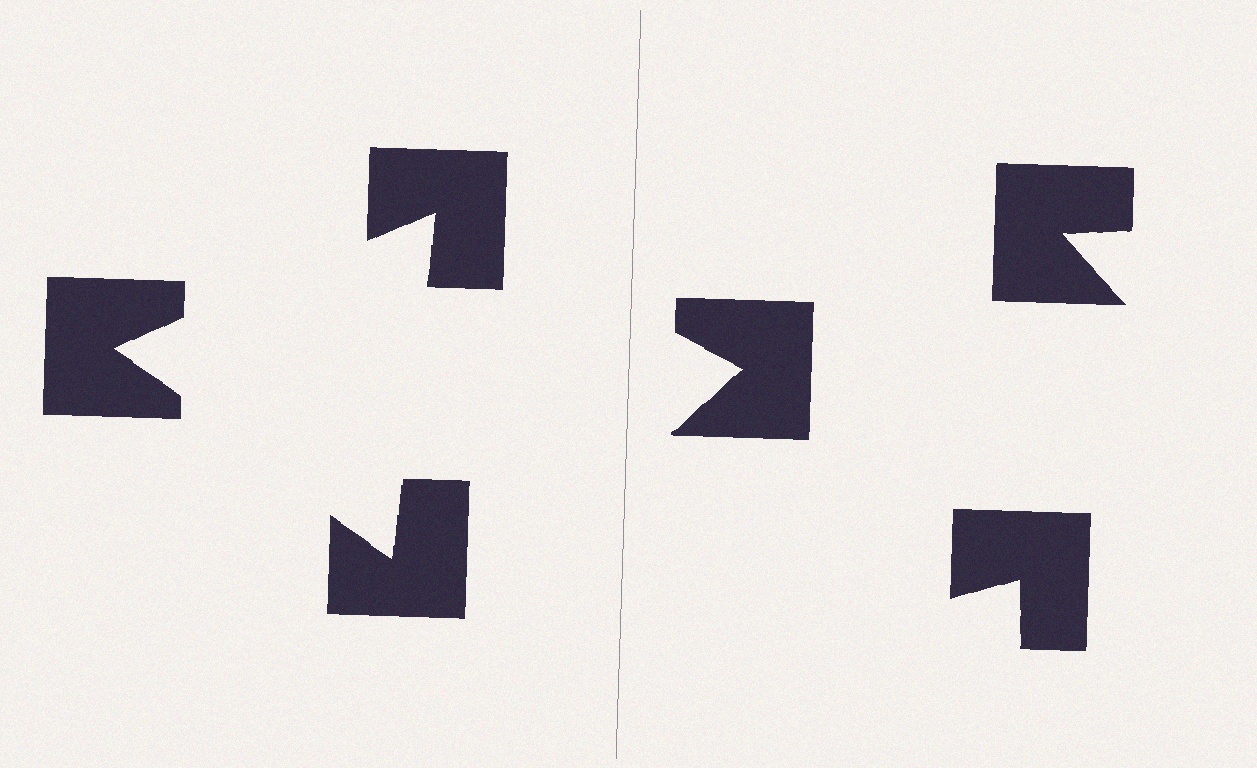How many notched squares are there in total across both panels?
6 — 3 on each side.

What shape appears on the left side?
An illusory triangle.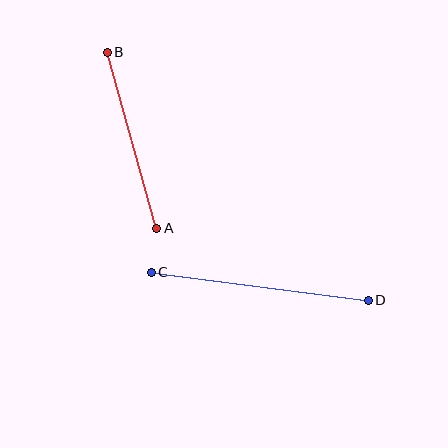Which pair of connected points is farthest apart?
Points C and D are farthest apart.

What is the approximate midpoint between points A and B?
The midpoint is at approximately (132, 140) pixels.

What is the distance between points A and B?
The distance is approximately 183 pixels.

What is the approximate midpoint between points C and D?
The midpoint is at approximately (260, 286) pixels.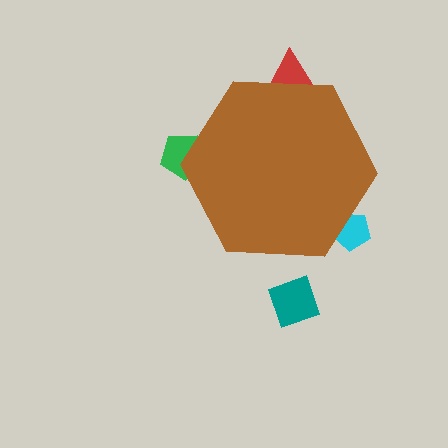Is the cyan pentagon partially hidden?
Yes, the cyan pentagon is partially hidden behind the brown hexagon.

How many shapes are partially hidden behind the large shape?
3 shapes are partially hidden.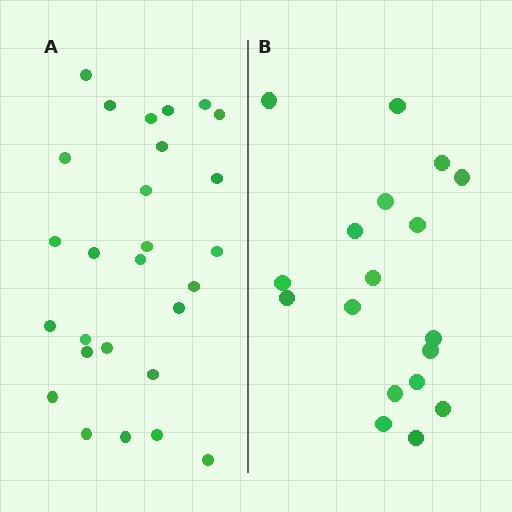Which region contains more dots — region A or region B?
Region A (the left region) has more dots.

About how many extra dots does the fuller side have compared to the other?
Region A has roughly 8 or so more dots than region B.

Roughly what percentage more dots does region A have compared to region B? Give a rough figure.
About 50% more.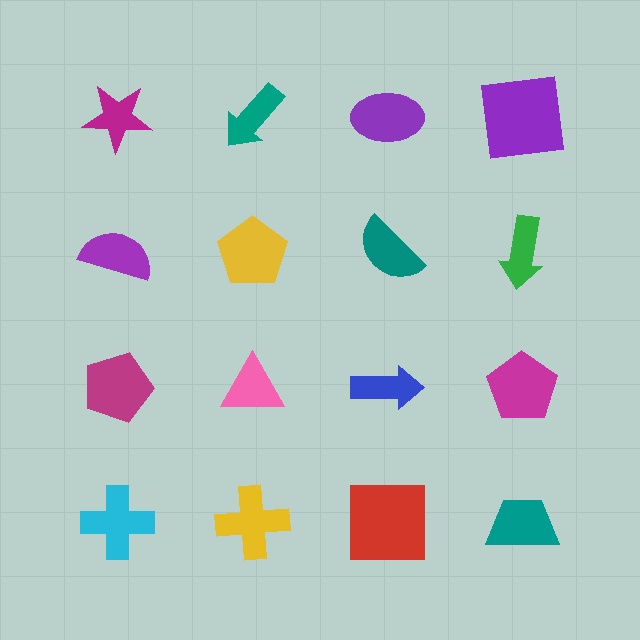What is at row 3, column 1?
A magenta pentagon.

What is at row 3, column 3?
A blue arrow.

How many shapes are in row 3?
4 shapes.